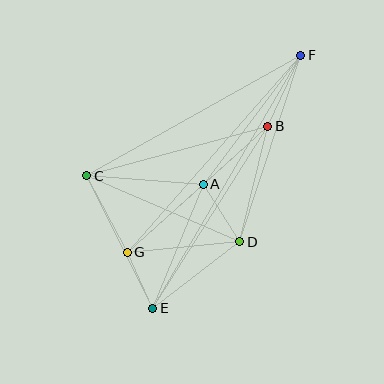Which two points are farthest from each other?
Points E and F are farthest from each other.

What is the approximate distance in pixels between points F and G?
The distance between F and G is approximately 262 pixels.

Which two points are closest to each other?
Points E and G are closest to each other.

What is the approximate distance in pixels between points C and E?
The distance between C and E is approximately 148 pixels.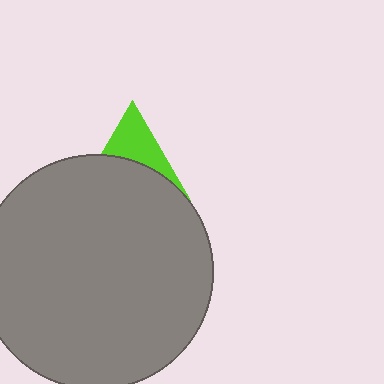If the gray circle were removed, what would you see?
You would see the complete lime triangle.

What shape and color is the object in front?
The object in front is a gray circle.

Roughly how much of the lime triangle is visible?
A small part of it is visible (roughly 41%).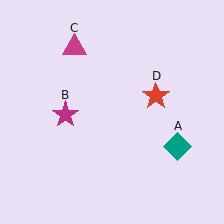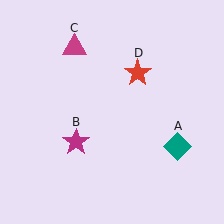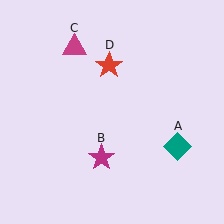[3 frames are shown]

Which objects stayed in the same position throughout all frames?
Teal diamond (object A) and magenta triangle (object C) remained stationary.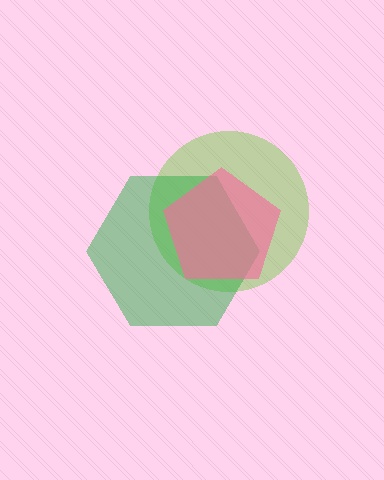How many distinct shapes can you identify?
There are 3 distinct shapes: a lime circle, a green hexagon, a pink pentagon.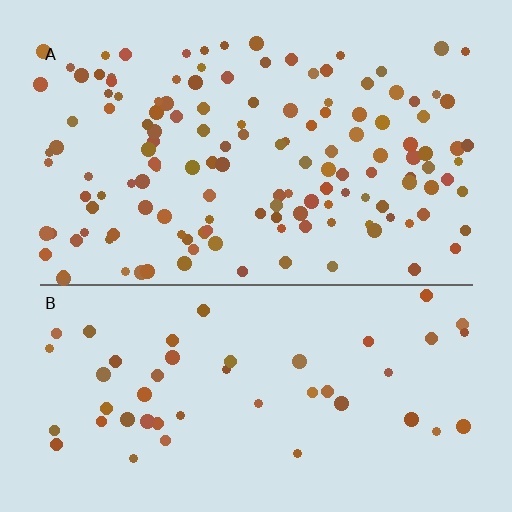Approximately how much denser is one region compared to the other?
Approximately 2.9× — region A over region B.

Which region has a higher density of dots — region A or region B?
A (the top).